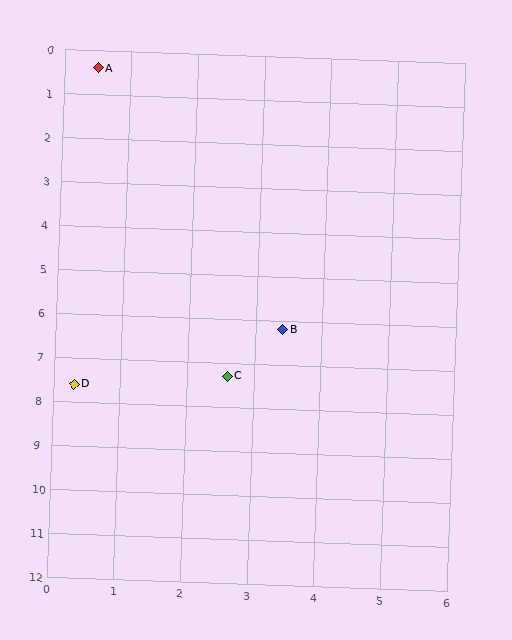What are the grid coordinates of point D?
Point D is at approximately (0.3, 7.6).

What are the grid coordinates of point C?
Point C is at approximately (2.6, 7.3).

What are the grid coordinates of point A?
Point A is at approximately (0.5, 0.4).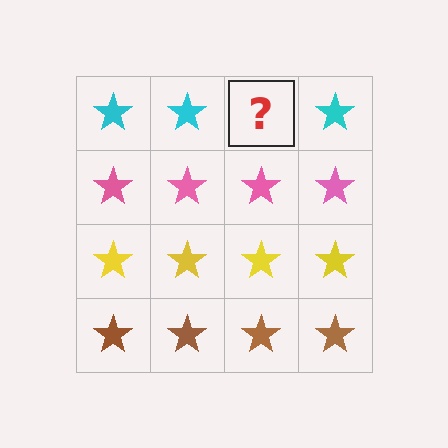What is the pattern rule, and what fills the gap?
The rule is that each row has a consistent color. The gap should be filled with a cyan star.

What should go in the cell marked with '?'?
The missing cell should contain a cyan star.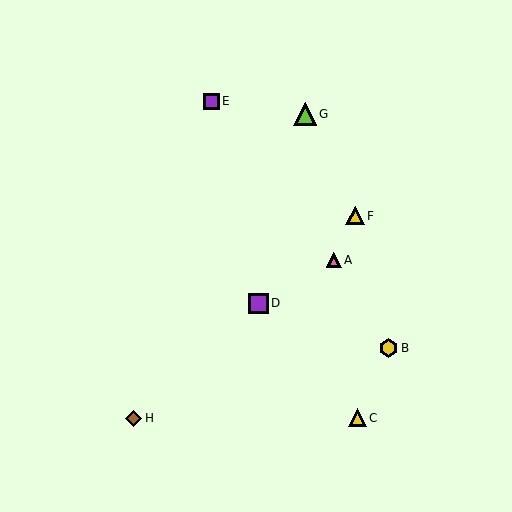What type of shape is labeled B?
Shape B is a yellow hexagon.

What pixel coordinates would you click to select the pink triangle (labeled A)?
Click at (334, 260) to select the pink triangle A.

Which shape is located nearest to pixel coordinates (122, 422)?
The brown diamond (labeled H) at (134, 418) is nearest to that location.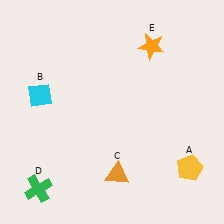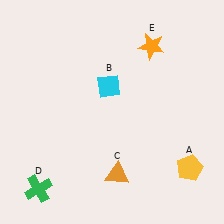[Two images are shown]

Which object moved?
The cyan diamond (B) moved right.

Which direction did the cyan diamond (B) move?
The cyan diamond (B) moved right.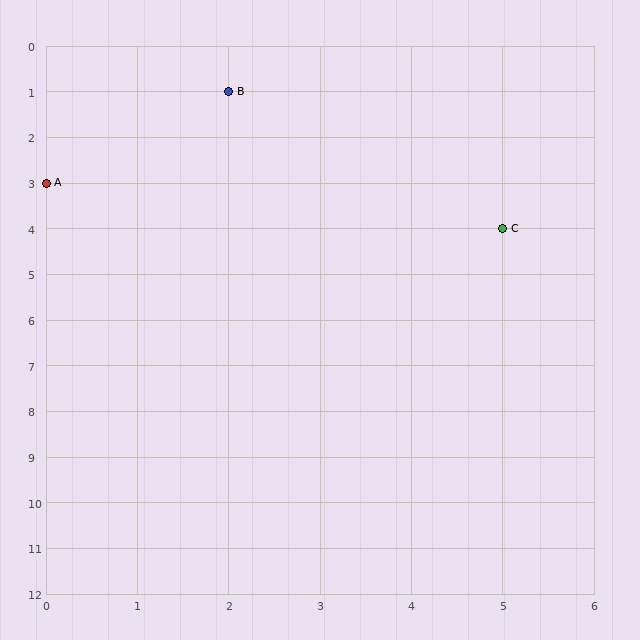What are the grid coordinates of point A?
Point A is at grid coordinates (0, 3).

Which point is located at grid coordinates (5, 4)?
Point C is at (5, 4).